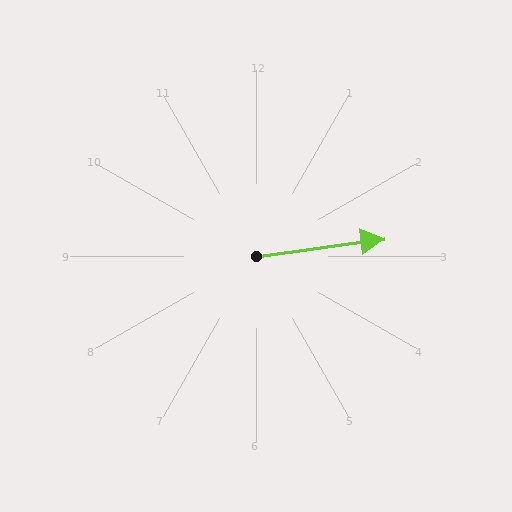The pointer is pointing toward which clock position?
Roughly 3 o'clock.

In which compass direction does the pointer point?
East.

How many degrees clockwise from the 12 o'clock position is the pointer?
Approximately 82 degrees.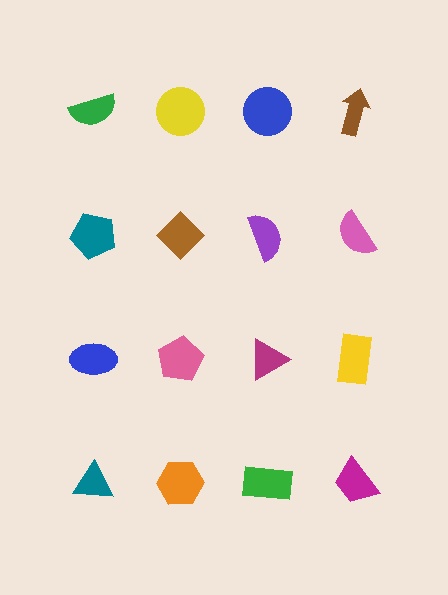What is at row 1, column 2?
A yellow circle.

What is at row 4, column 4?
A magenta trapezoid.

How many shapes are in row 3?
4 shapes.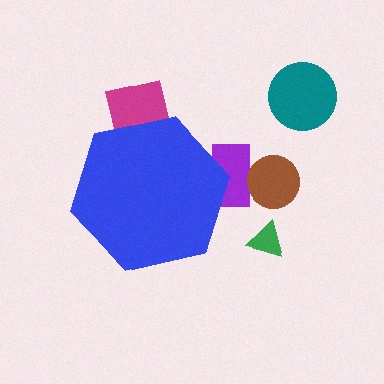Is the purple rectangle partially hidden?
Yes, the purple rectangle is partially hidden behind the blue hexagon.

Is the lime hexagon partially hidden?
Yes, the lime hexagon is partially hidden behind the blue hexagon.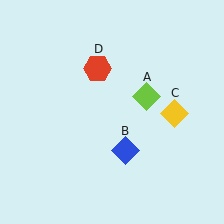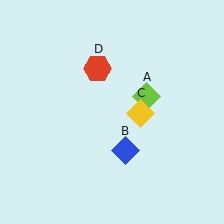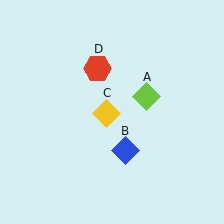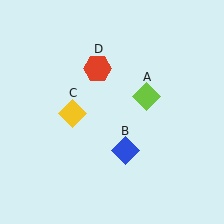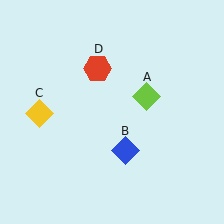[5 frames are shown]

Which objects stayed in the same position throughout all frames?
Lime diamond (object A) and blue diamond (object B) and red hexagon (object D) remained stationary.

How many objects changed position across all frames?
1 object changed position: yellow diamond (object C).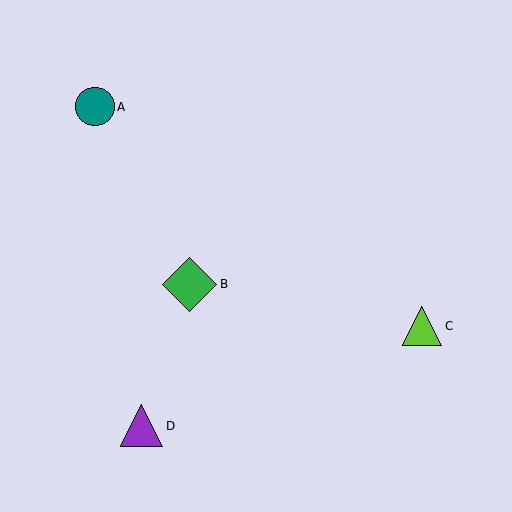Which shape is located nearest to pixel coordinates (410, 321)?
The lime triangle (labeled C) at (422, 326) is nearest to that location.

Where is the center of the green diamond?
The center of the green diamond is at (190, 284).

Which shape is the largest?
The green diamond (labeled B) is the largest.